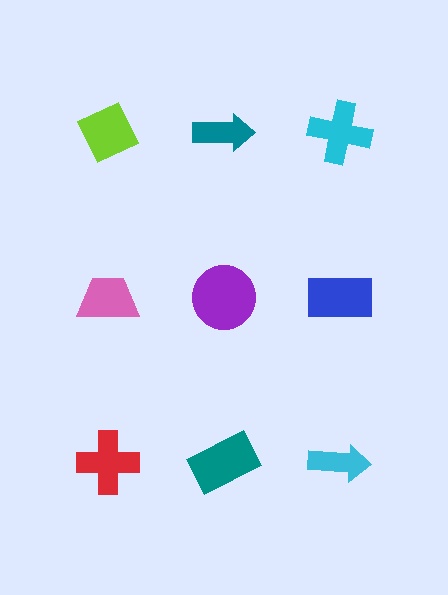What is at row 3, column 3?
A cyan arrow.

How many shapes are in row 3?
3 shapes.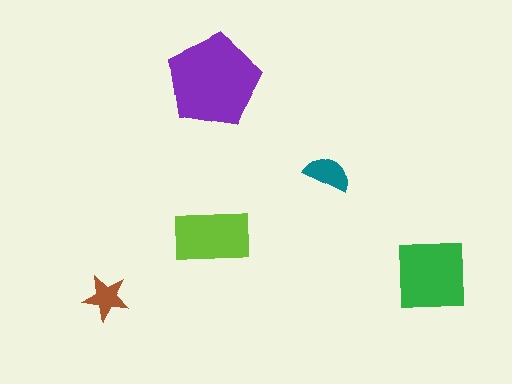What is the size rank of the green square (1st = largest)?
2nd.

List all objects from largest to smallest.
The purple pentagon, the green square, the lime rectangle, the teal semicircle, the brown star.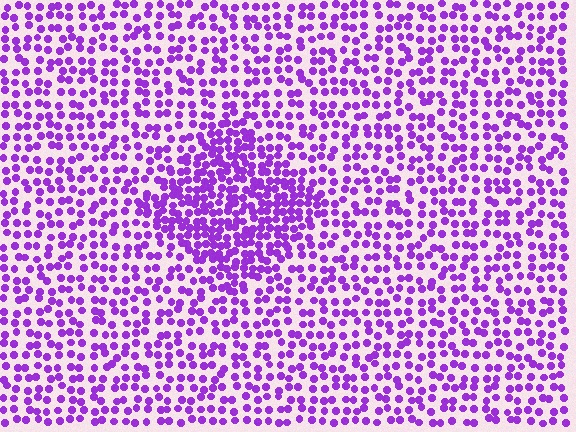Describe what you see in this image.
The image contains small purple elements arranged at two different densities. A diamond-shaped region is visible where the elements are more densely packed than the surrounding area.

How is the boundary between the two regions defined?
The boundary is defined by a change in element density (approximately 1.9x ratio). All elements are the same color, size, and shape.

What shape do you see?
I see a diamond.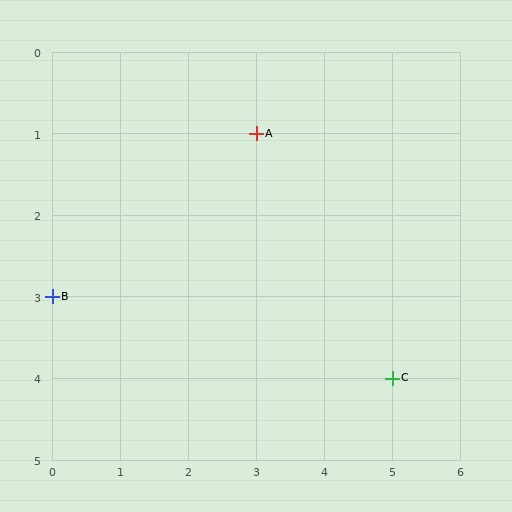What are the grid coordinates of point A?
Point A is at grid coordinates (3, 1).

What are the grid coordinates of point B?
Point B is at grid coordinates (0, 3).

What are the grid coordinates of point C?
Point C is at grid coordinates (5, 4).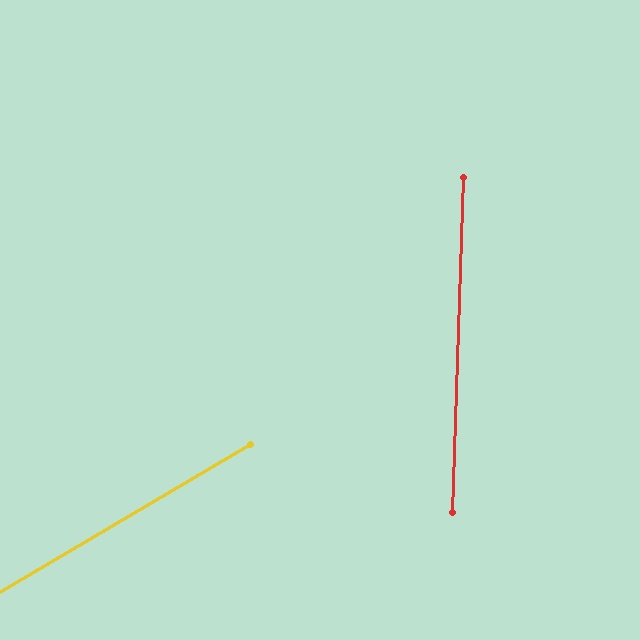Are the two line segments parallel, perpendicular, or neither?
Neither parallel nor perpendicular — they differ by about 58°.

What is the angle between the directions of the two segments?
Approximately 58 degrees.